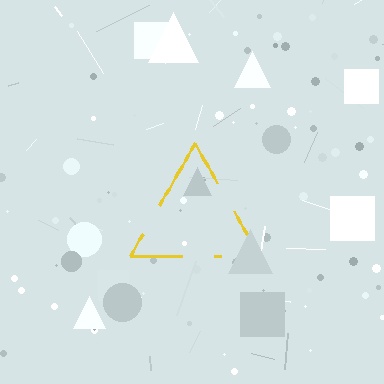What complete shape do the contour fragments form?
The contour fragments form a triangle.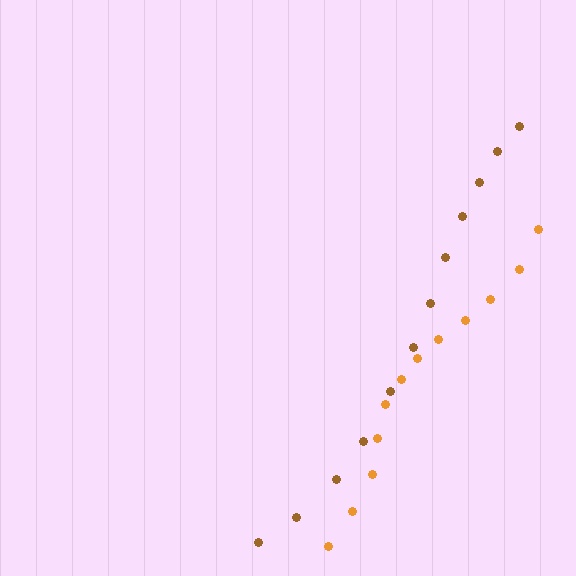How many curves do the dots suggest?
There are 2 distinct paths.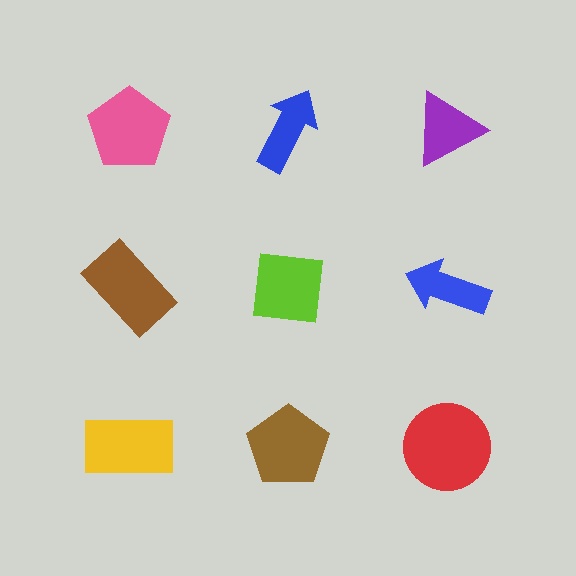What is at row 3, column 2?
A brown pentagon.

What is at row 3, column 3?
A red circle.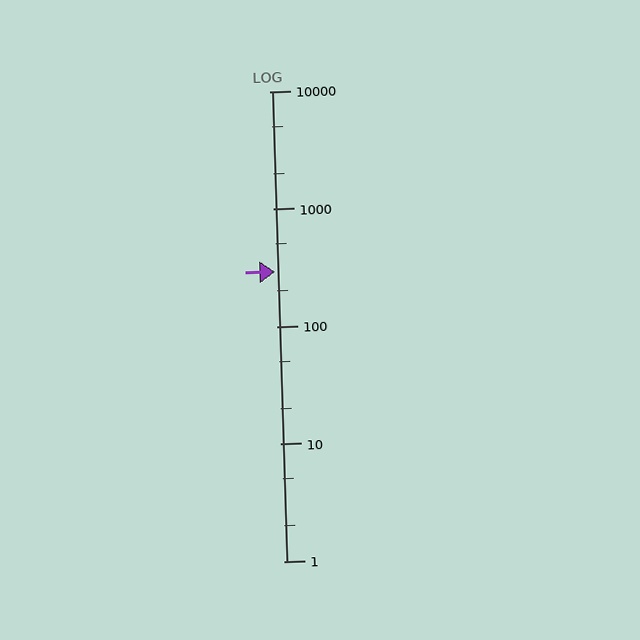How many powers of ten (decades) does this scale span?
The scale spans 4 decades, from 1 to 10000.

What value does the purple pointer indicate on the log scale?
The pointer indicates approximately 290.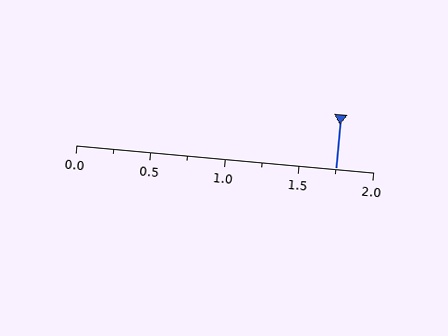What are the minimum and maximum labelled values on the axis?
The axis runs from 0.0 to 2.0.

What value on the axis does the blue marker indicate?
The marker indicates approximately 1.75.